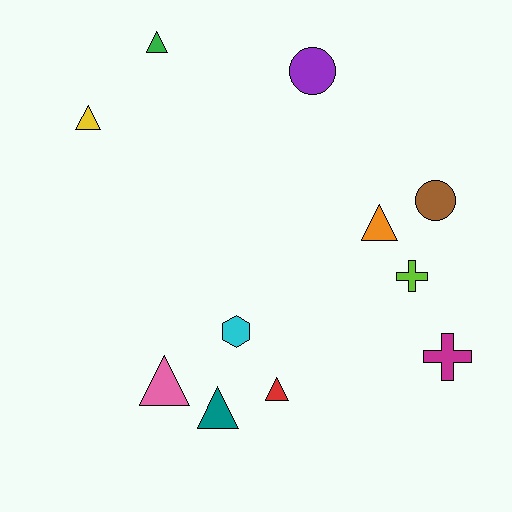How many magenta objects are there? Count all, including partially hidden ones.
There is 1 magenta object.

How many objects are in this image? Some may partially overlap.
There are 11 objects.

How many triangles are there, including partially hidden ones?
There are 6 triangles.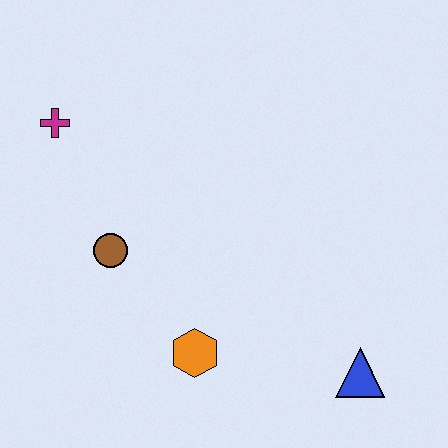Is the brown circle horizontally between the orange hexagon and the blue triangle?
No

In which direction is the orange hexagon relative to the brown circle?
The orange hexagon is below the brown circle.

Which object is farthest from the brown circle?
The blue triangle is farthest from the brown circle.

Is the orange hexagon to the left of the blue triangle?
Yes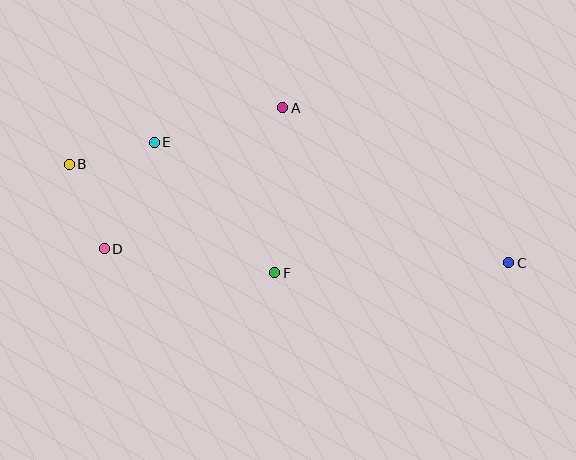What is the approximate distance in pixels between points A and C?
The distance between A and C is approximately 274 pixels.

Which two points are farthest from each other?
Points B and C are farthest from each other.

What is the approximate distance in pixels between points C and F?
The distance between C and F is approximately 234 pixels.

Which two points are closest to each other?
Points B and E are closest to each other.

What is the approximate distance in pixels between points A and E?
The distance between A and E is approximately 133 pixels.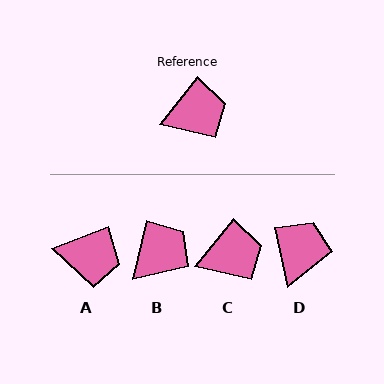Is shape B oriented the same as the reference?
No, it is off by about 25 degrees.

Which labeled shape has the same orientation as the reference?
C.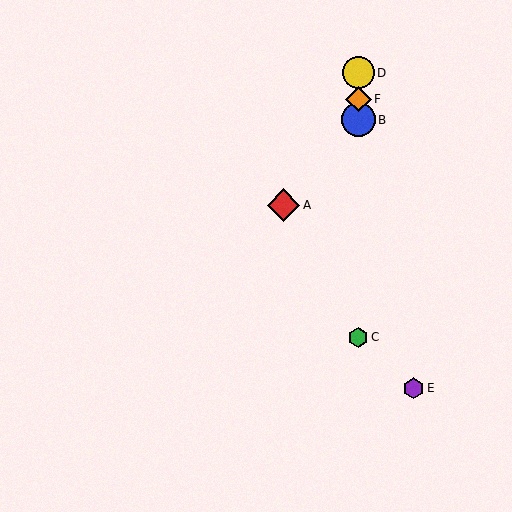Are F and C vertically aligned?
Yes, both are at x≈358.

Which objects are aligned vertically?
Objects B, C, D, F are aligned vertically.